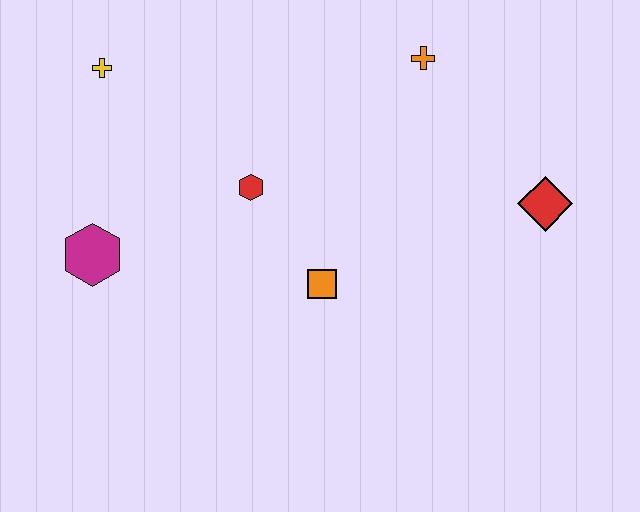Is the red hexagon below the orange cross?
Yes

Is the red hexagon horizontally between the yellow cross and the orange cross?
Yes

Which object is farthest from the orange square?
The yellow cross is farthest from the orange square.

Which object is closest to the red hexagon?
The orange square is closest to the red hexagon.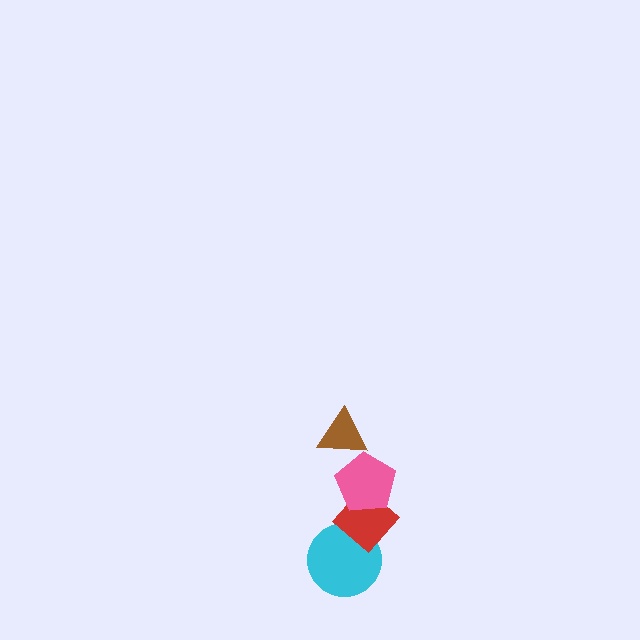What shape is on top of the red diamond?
The pink pentagon is on top of the red diamond.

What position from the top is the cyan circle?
The cyan circle is 4th from the top.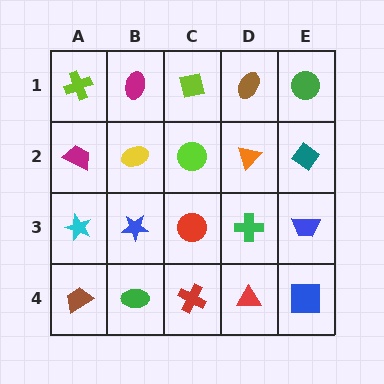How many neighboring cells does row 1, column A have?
2.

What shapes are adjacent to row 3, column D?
An orange triangle (row 2, column D), a red triangle (row 4, column D), a red circle (row 3, column C), a blue trapezoid (row 3, column E).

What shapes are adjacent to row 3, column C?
A lime circle (row 2, column C), a red cross (row 4, column C), a blue star (row 3, column B), a green cross (row 3, column D).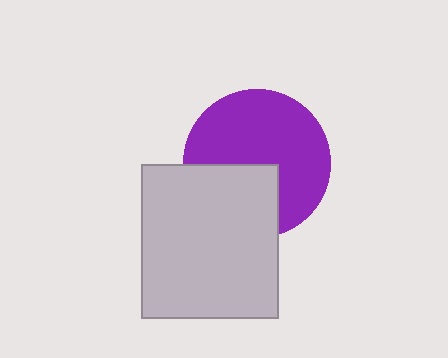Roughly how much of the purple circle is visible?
Most of it is visible (roughly 66%).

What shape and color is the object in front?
The object in front is a light gray rectangle.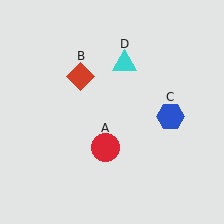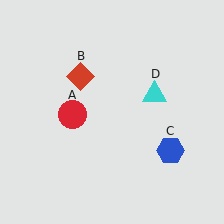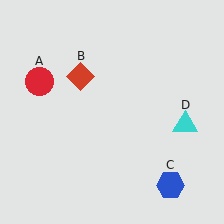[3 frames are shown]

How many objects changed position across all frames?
3 objects changed position: red circle (object A), blue hexagon (object C), cyan triangle (object D).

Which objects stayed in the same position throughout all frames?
Red diamond (object B) remained stationary.